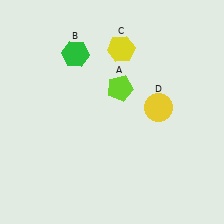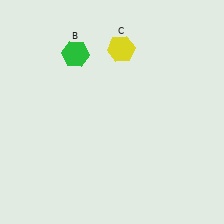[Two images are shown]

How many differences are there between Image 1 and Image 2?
There are 2 differences between the two images.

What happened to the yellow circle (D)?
The yellow circle (D) was removed in Image 2. It was in the top-right area of Image 1.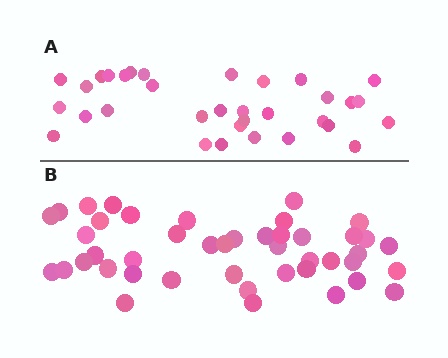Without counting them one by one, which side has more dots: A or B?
Region B (the bottom region) has more dots.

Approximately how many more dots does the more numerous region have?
Region B has roughly 12 or so more dots than region A.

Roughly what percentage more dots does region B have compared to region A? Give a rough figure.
About 35% more.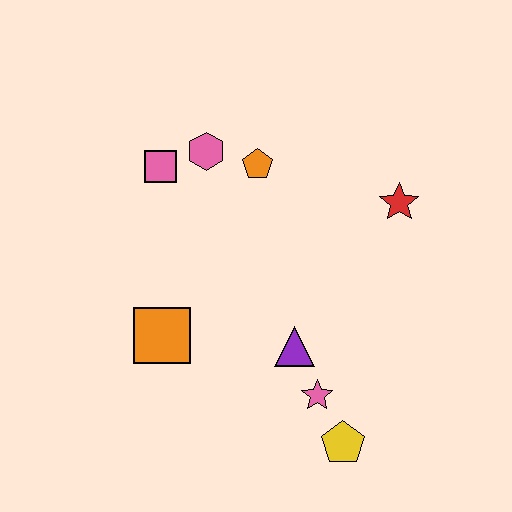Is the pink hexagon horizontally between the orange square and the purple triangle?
Yes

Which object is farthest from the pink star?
The pink square is farthest from the pink star.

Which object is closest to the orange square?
The purple triangle is closest to the orange square.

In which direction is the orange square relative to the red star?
The orange square is to the left of the red star.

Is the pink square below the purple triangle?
No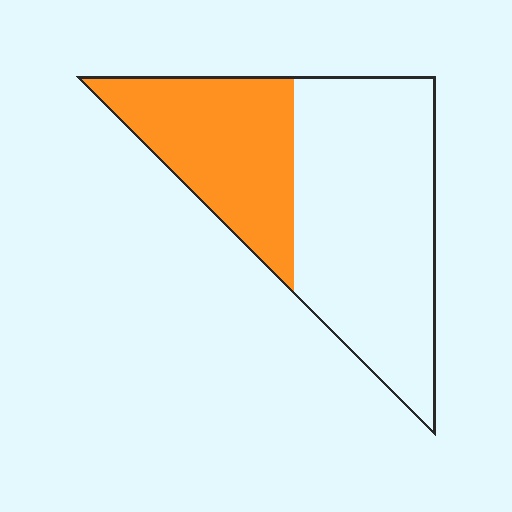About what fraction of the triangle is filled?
About three eighths (3/8).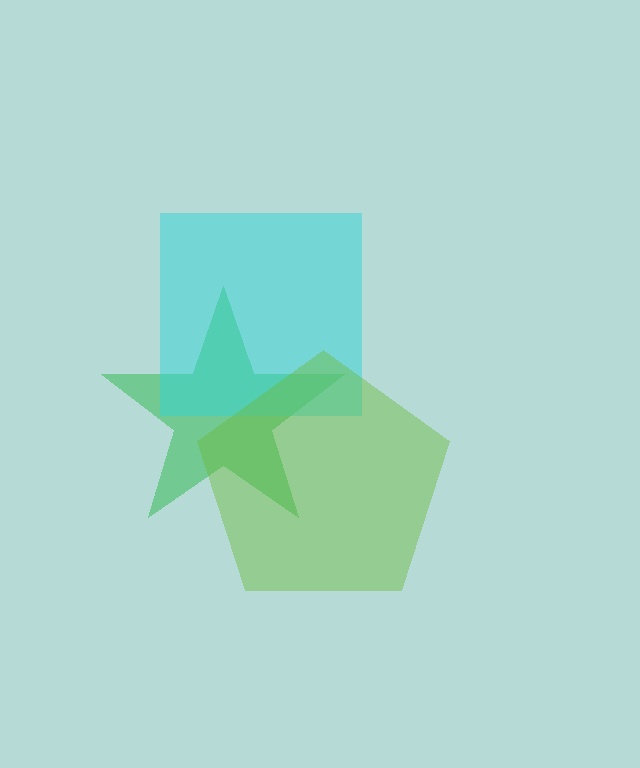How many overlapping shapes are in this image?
There are 3 overlapping shapes in the image.